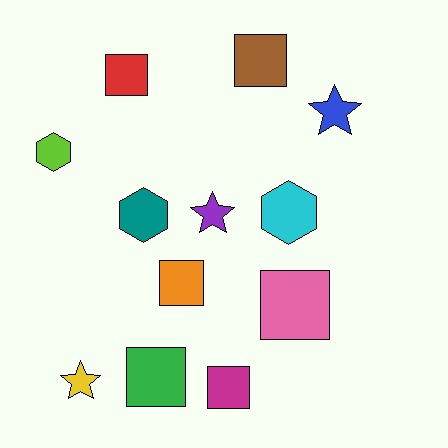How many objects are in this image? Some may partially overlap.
There are 12 objects.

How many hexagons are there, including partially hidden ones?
There are 3 hexagons.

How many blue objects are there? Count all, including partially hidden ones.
There is 1 blue object.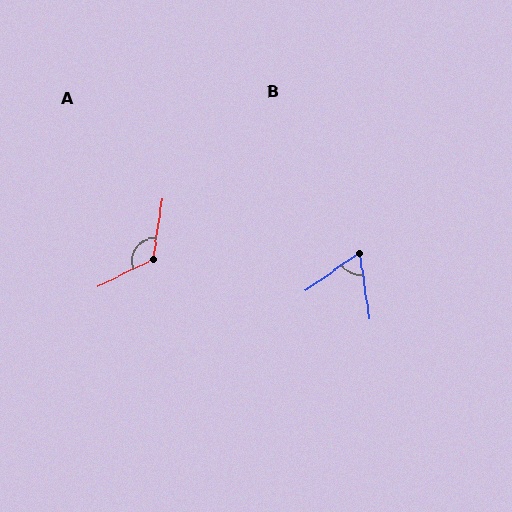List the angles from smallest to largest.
B (64°), A (125°).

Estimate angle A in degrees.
Approximately 125 degrees.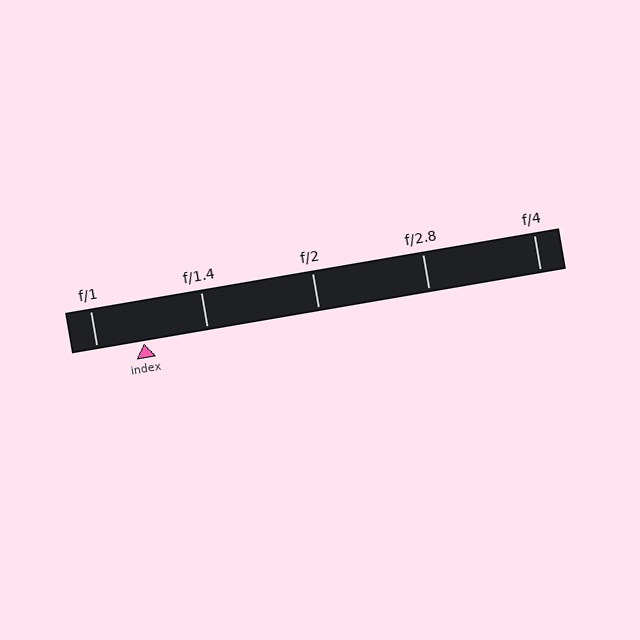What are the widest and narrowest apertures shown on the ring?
The widest aperture shown is f/1 and the narrowest is f/4.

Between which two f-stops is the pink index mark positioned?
The index mark is between f/1 and f/1.4.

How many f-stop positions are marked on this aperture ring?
There are 5 f-stop positions marked.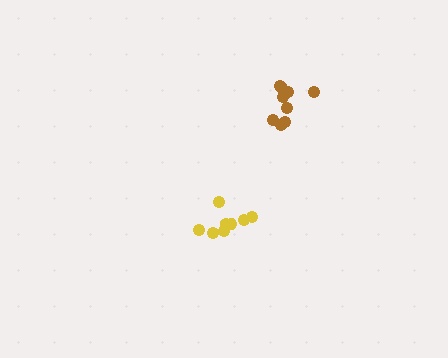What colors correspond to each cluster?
The clusters are colored: yellow, brown.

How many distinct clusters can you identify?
There are 2 distinct clusters.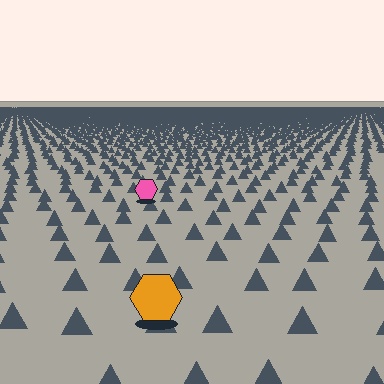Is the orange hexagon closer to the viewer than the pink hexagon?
Yes. The orange hexagon is closer — you can tell from the texture gradient: the ground texture is coarser near it.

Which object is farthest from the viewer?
The pink hexagon is farthest from the viewer. It appears smaller and the ground texture around it is denser.